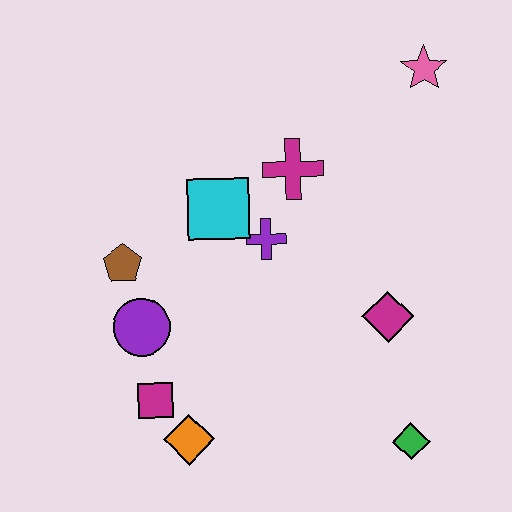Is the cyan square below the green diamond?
No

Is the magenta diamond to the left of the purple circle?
No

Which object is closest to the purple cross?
The cyan square is closest to the purple cross.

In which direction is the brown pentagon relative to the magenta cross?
The brown pentagon is to the left of the magenta cross.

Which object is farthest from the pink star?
The orange diamond is farthest from the pink star.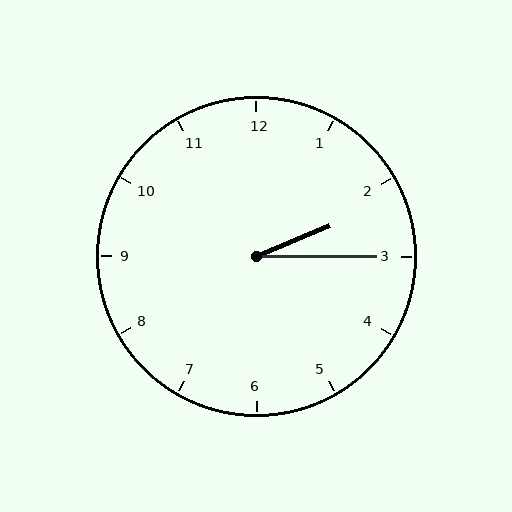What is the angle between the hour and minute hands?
Approximately 22 degrees.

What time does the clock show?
2:15.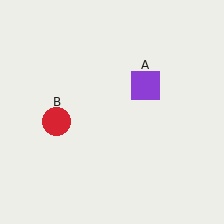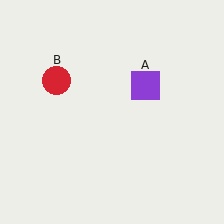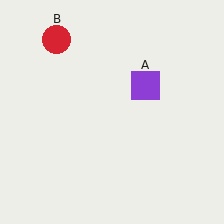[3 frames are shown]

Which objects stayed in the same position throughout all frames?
Purple square (object A) remained stationary.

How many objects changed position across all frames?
1 object changed position: red circle (object B).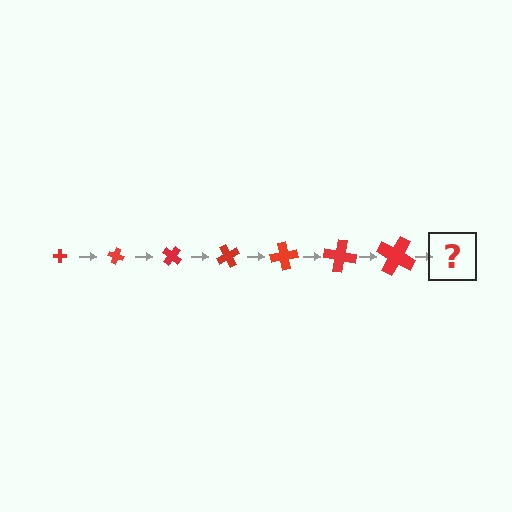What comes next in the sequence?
The next element should be a cross, larger than the previous one and rotated 140 degrees from the start.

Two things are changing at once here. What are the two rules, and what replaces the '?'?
The two rules are that the cross grows larger each step and it rotates 20 degrees each step. The '?' should be a cross, larger than the previous one and rotated 140 degrees from the start.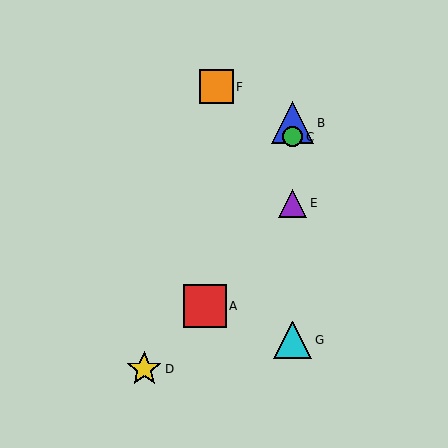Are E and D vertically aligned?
No, E is at x≈293 and D is at x≈144.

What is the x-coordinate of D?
Object D is at x≈144.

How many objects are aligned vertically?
4 objects (B, C, E, G) are aligned vertically.